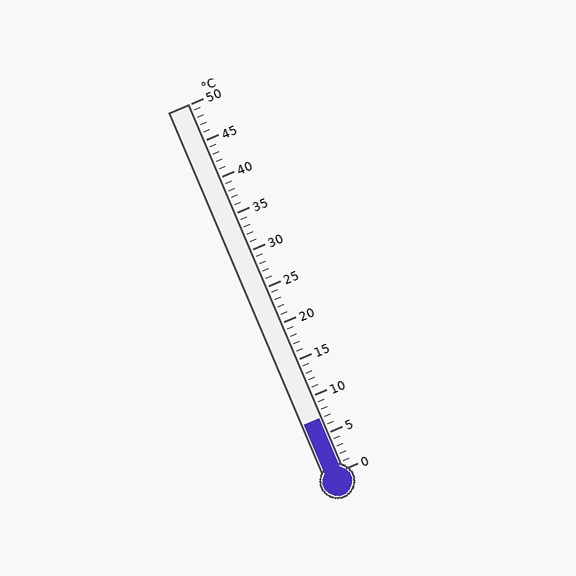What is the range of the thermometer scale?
The thermometer scale ranges from 0°C to 50°C.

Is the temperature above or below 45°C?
The temperature is below 45°C.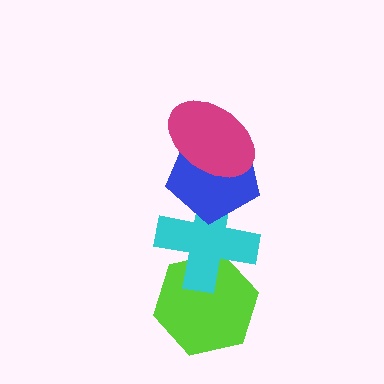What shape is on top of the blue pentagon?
The magenta ellipse is on top of the blue pentagon.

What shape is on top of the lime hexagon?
The cyan cross is on top of the lime hexagon.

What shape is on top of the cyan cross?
The blue pentagon is on top of the cyan cross.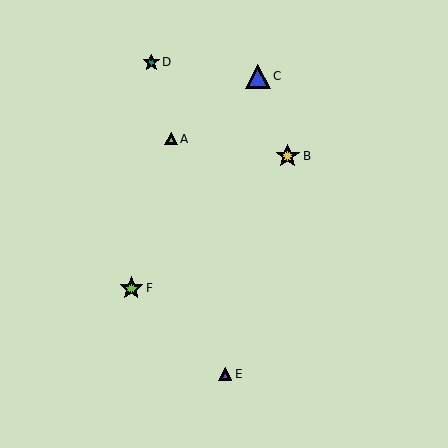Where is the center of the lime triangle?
The center of the lime triangle is at (171, 139).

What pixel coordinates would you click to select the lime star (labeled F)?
Click at (131, 288) to select the lime star F.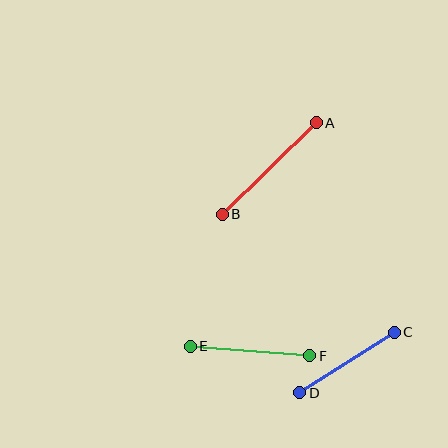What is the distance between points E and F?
The distance is approximately 120 pixels.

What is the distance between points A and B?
The distance is approximately 131 pixels.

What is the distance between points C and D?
The distance is approximately 112 pixels.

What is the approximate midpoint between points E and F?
The midpoint is at approximately (250, 351) pixels.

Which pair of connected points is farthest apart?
Points A and B are farthest apart.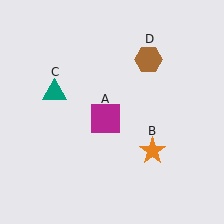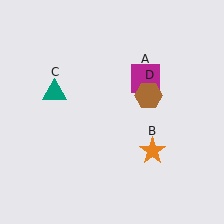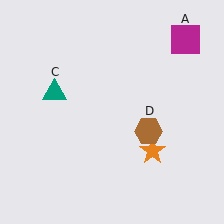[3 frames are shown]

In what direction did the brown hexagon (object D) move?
The brown hexagon (object D) moved down.